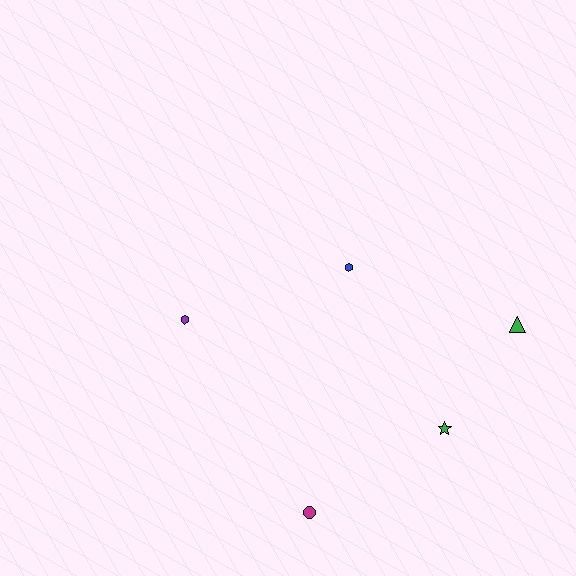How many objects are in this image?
There are 5 objects.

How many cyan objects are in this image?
There are no cyan objects.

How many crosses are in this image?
There are no crosses.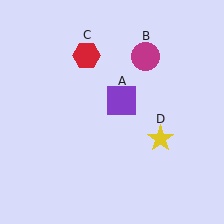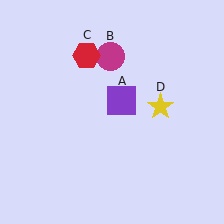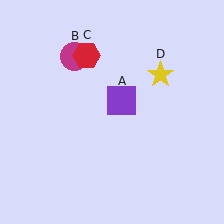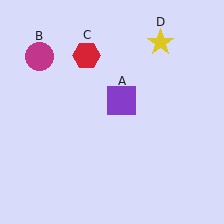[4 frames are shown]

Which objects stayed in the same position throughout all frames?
Purple square (object A) and red hexagon (object C) remained stationary.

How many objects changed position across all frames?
2 objects changed position: magenta circle (object B), yellow star (object D).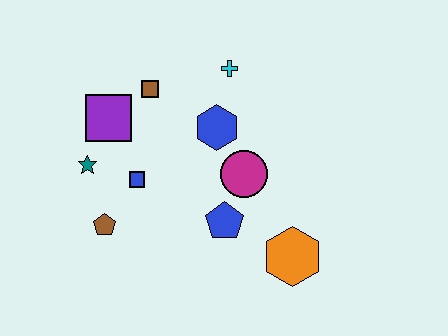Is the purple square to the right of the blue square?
No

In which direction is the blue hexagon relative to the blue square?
The blue hexagon is to the right of the blue square.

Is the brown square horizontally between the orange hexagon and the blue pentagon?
No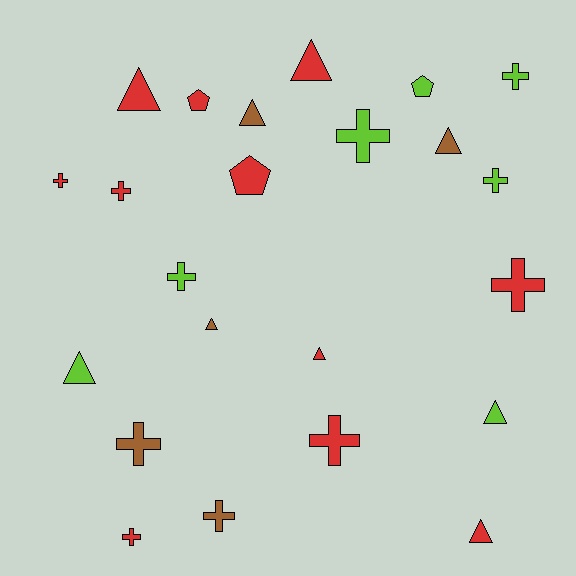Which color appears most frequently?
Red, with 11 objects.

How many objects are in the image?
There are 23 objects.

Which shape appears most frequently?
Cross, with 11 objects.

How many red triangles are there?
There are 4 red triangles.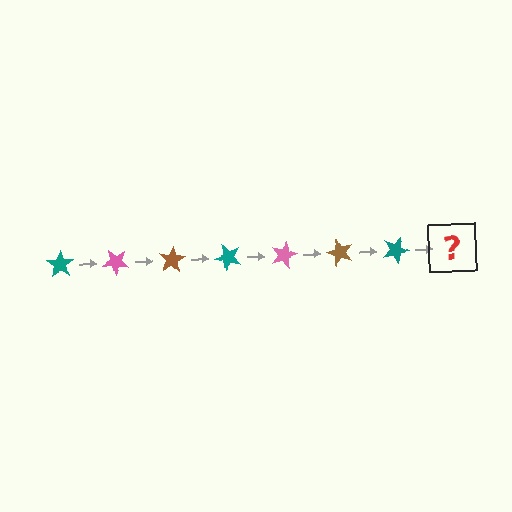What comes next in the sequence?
The next element should be a pink star, rotated 280 degrees from the start.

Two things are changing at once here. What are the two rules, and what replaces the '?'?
The two rules are that it rotates 40 degrees each step and the color cycles through teal, pink, and brown. The '?' should be a pink star, rotated 280 degrees from the start.